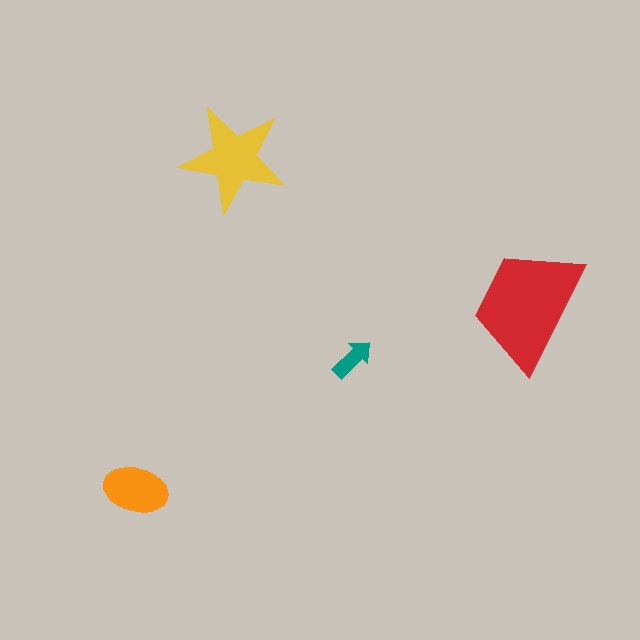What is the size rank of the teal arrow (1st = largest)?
4th.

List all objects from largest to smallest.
The red trapezoid, the yellow star, the orange ellipse, the teal arrow.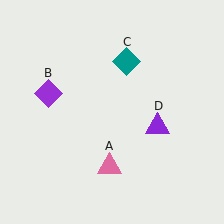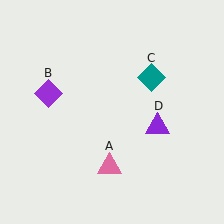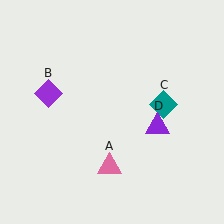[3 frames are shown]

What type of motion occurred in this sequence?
The teal diamond (object C) rotated clockwise around the center of the scene.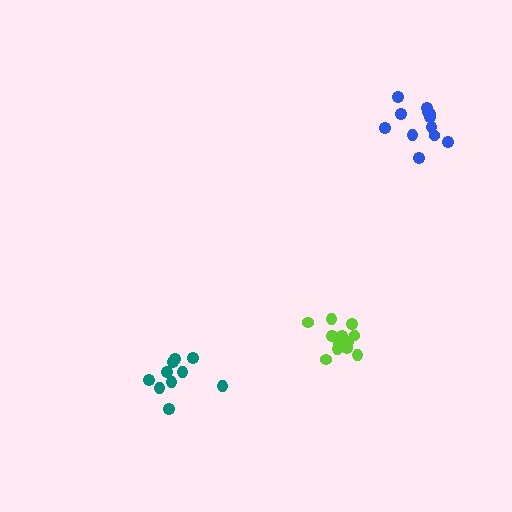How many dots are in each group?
Group 1: 10 dots, Group 2: 13 dots, Group 3: 12 dots (35 total).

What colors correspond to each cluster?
The clusters are colored: teal, lime, blue.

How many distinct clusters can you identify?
There are 3 distinct clusters.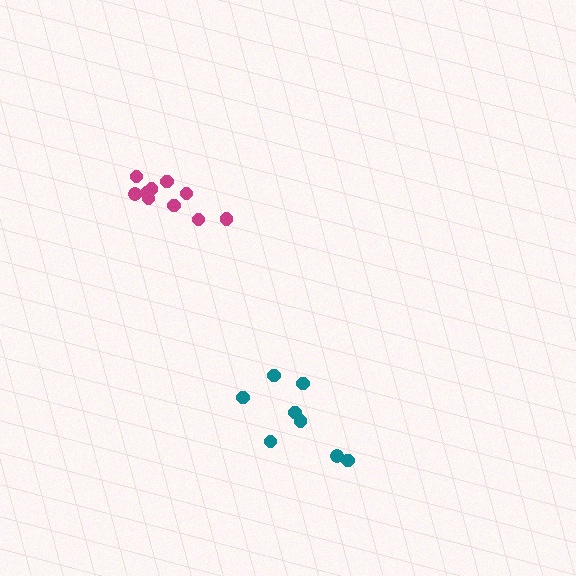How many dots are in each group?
Group 1: 8 dots, Group 2: 10 dots (18 total).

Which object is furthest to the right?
The teal cluster is rightmost.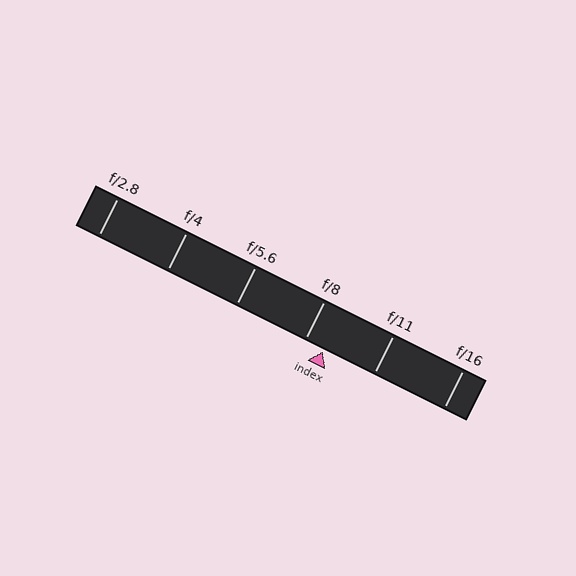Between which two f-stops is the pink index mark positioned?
The index mark is between f/8 and f/11.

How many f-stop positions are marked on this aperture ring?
There are 6 f-stop positions marked.